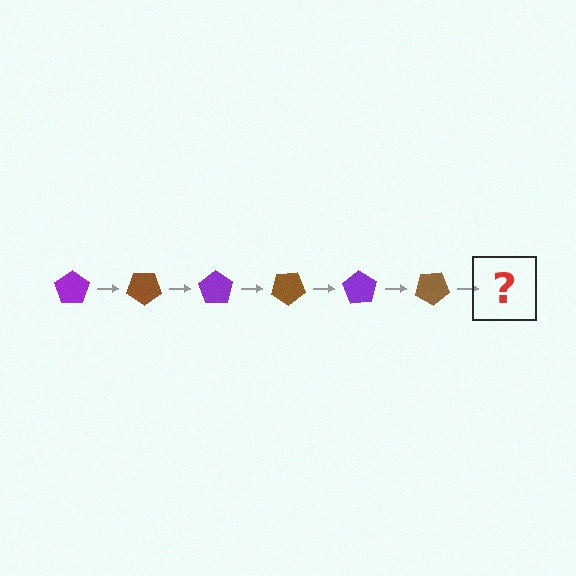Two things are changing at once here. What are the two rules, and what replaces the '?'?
The two rules are that it rotates 35 degrees each step and the color cycles through purple and brown. The '?' should be a purple pentagon, rotated 210 degrees from the start.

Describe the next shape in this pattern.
It should be a purple pentagon, rotated 210 degrees from the start.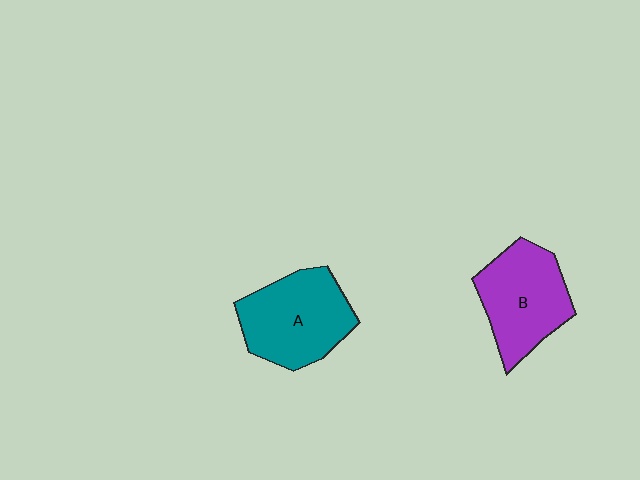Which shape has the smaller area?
Shape B (purple).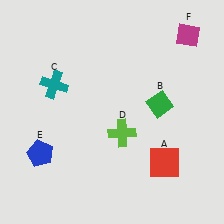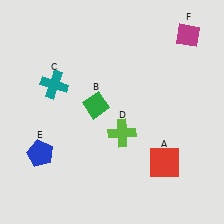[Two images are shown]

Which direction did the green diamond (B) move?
The green diamond (B) moved left.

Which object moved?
The green diamond (B) moved left.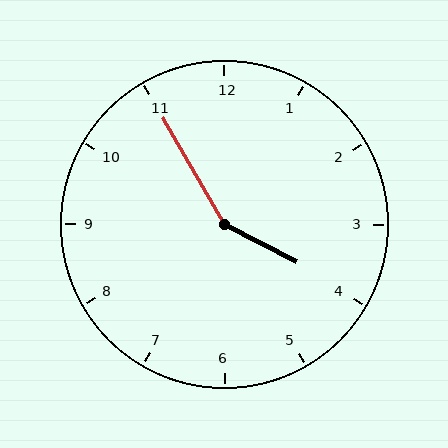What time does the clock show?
3:55.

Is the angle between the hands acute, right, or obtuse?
It is obtuse.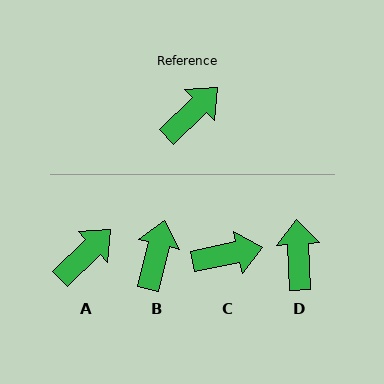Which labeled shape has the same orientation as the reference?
A.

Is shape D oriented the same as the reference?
No, it is off by about 49 degrees.